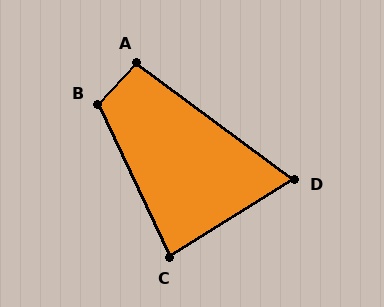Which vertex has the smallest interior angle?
D, at approximately 68 degrees.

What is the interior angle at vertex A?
Approximately 97 degrees (obtuse).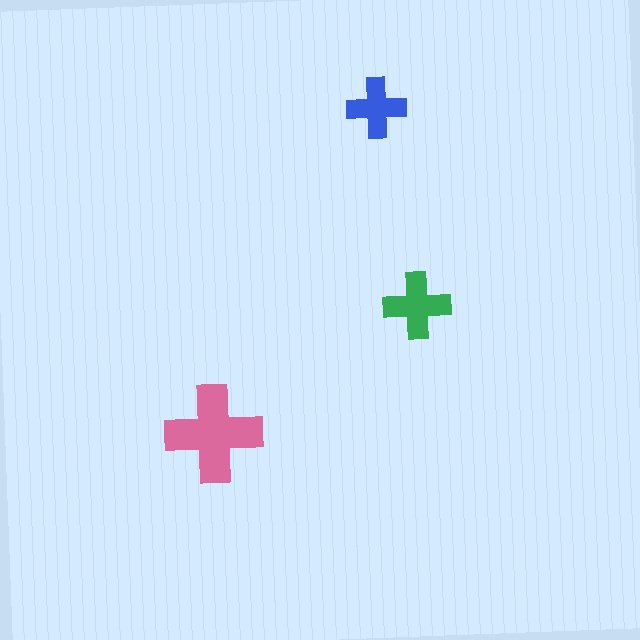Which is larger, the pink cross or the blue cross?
The pink one.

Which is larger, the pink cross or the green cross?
The pink one.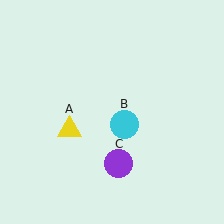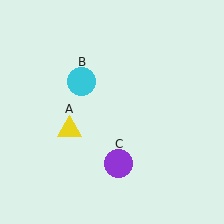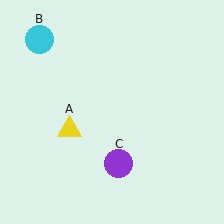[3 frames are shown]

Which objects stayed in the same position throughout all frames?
Yellow triangle (object A) and purple circle (object C) remained stationary.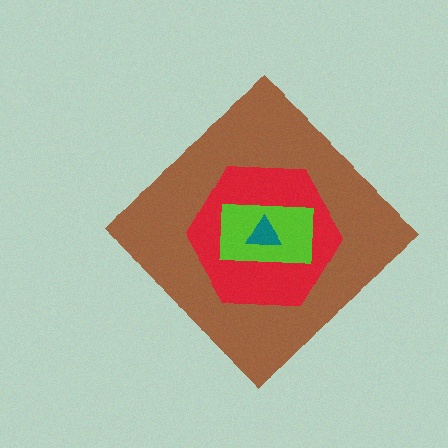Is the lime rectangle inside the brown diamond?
Yes.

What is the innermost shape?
The teal triangle.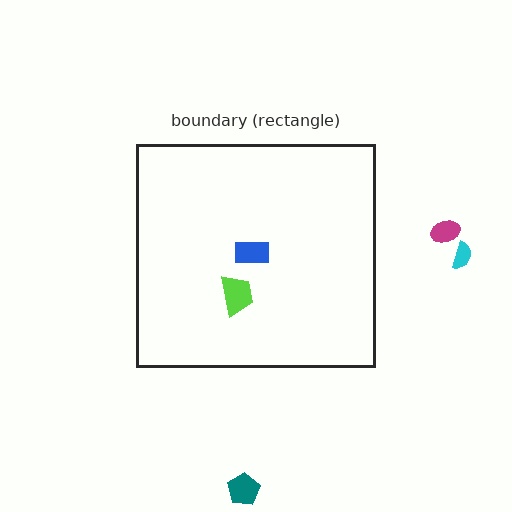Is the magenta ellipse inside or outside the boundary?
Outside.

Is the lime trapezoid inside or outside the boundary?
Inside.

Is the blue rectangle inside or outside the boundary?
Inside.